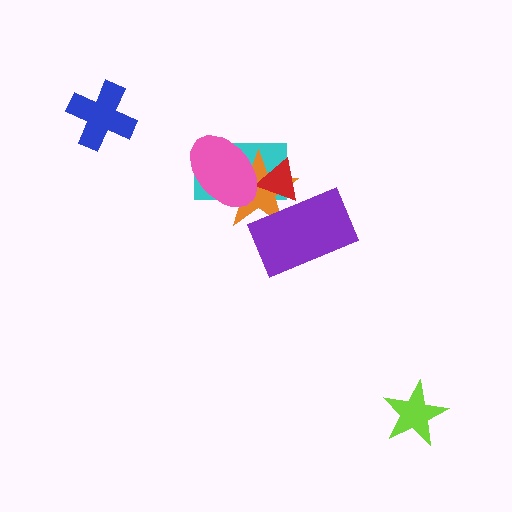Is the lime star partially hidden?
No, no other shape covers it.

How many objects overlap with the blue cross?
0 objects overlap with the blue cross.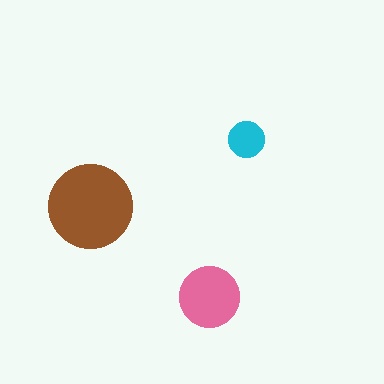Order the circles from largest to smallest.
the brown one, the pink one, the cyan one.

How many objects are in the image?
There are 3 objects in the image.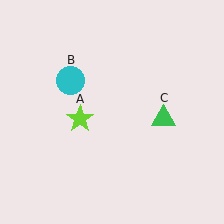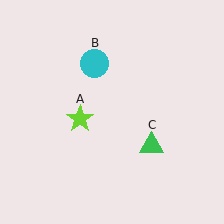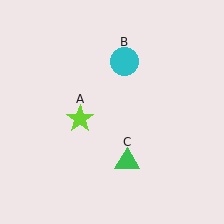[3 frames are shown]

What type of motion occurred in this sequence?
The cyan circle (object B), green triangle (object C) rotated clockwise around the center of the scene.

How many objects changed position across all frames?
2 objects changed position: cyan circle (object B), green triangle (object C).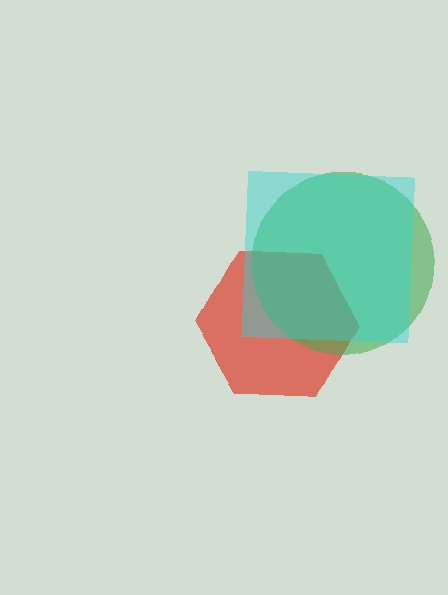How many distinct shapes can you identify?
There are 3 distinct shapes: a red hexagon, a green circle, a cyan square.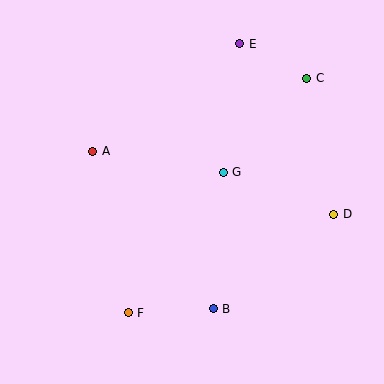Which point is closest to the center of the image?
Point G at (223, 172) is closest to the center.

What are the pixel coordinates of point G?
Point G is at (223, 172).